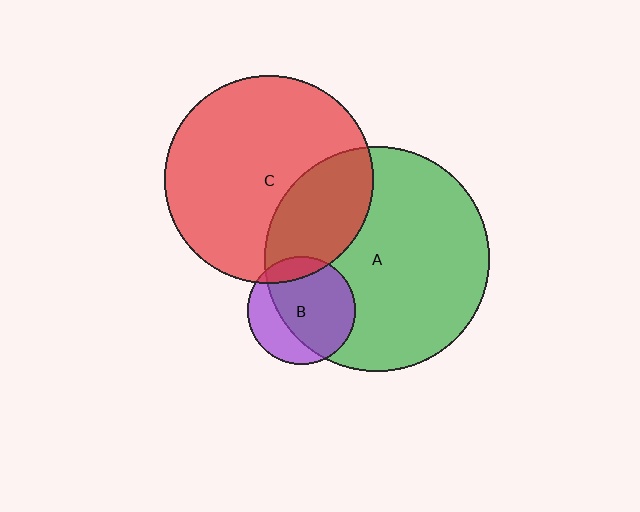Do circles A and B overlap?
Yes.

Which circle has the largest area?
Circle A (green).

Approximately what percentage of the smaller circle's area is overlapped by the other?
Approximately 70%.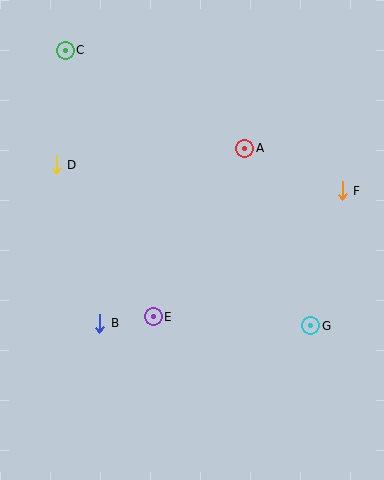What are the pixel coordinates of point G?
Point G is at (311, 326).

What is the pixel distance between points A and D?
The distance between A and D is 189 pixels.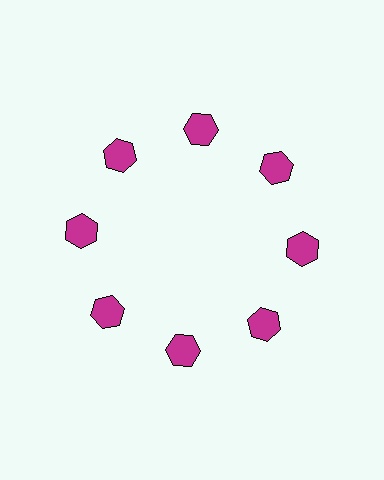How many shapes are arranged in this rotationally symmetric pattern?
There are 8 shapes, arranged in 8 groups of 1.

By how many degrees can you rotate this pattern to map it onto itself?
The pattern maps onto itself every 45 degrees of rotation.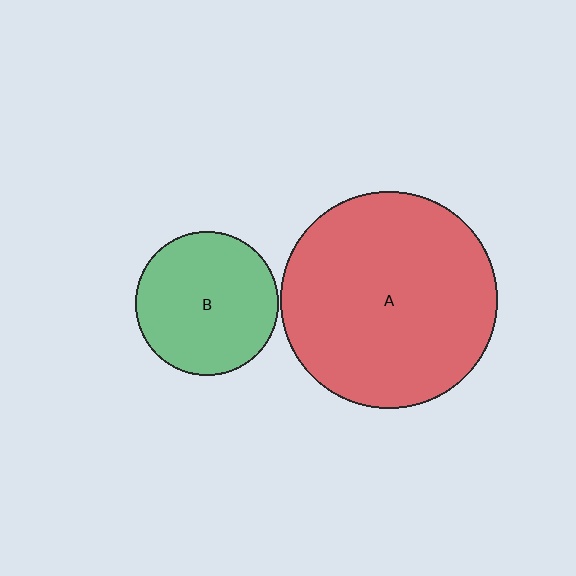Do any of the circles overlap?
No, none of the circles overlap.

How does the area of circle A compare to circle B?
Approximately 2.3 times.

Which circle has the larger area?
Circle A (red).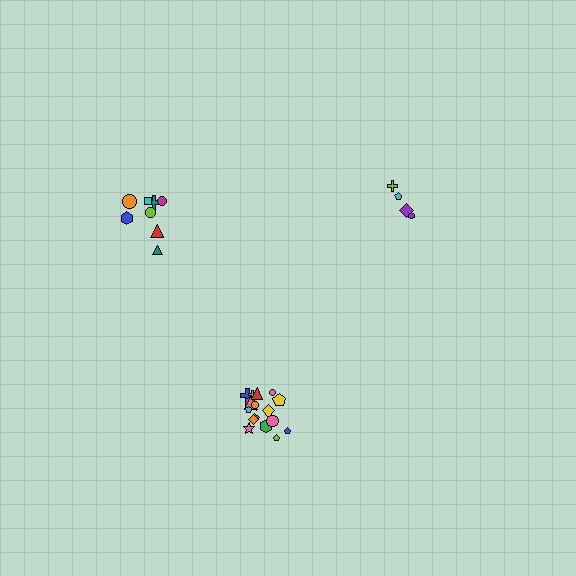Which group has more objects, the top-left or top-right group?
The top-left group.